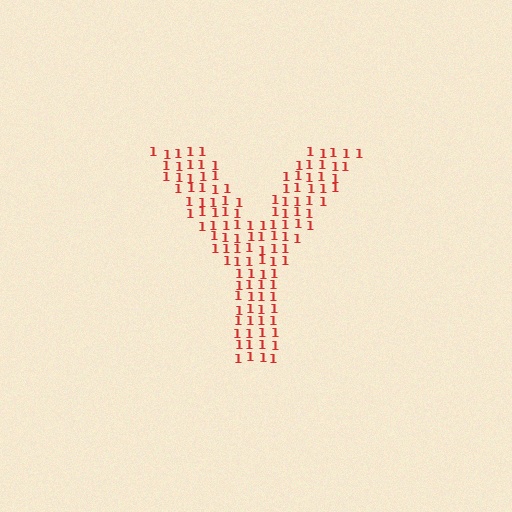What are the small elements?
The small elements are digit 1's.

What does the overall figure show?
The overall figure shows the letter Y.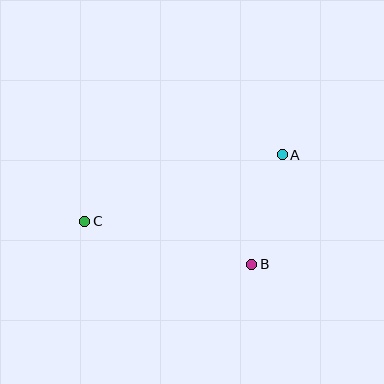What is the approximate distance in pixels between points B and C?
The distance between B and C is approximately 173 pixels.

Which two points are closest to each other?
Points A and B are closest to each other.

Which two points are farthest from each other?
Points A and C are farthest from each other.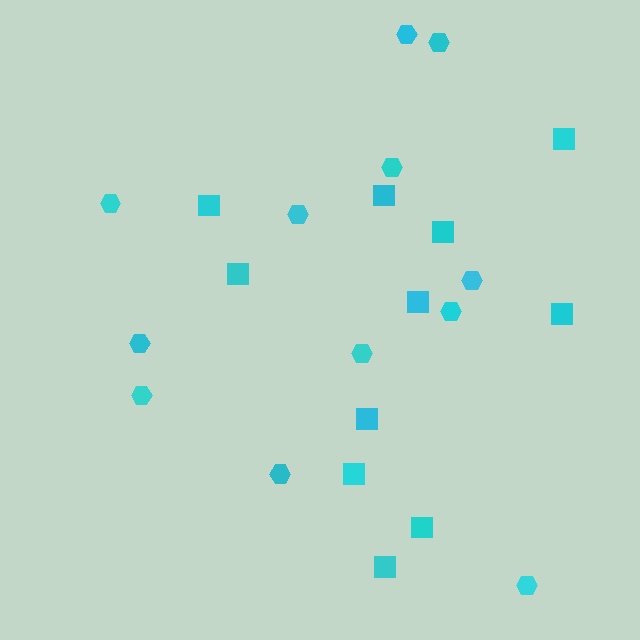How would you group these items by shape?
There are 2 groups: one group of squares (11) and one group of hexagons (12).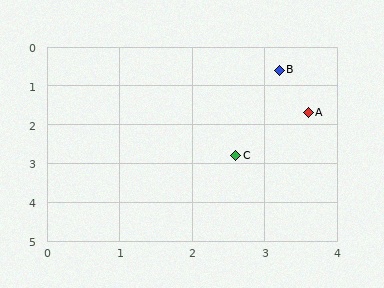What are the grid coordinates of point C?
Point C is at approximately (2.6, 2.8).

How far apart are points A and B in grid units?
Points A and B are about 1.2 grid units apart.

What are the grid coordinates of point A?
Point A is at approximately (3.6, 1.7).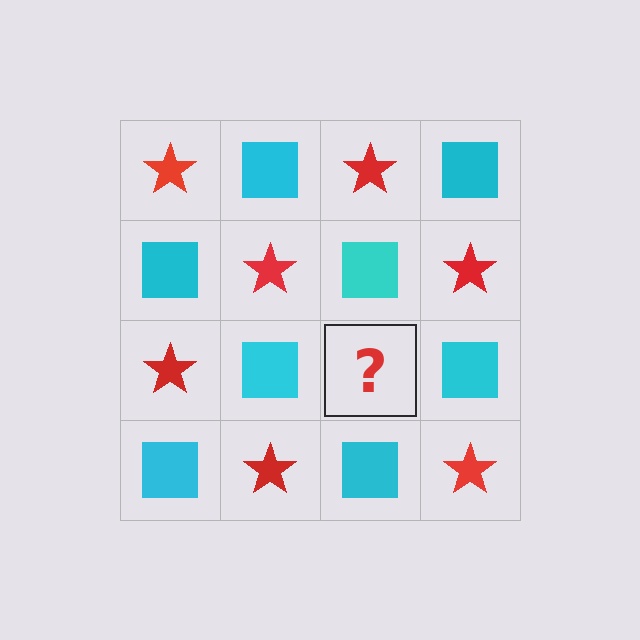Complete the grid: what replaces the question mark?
The question mark should be replaced with a red star.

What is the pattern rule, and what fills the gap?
The rule is that it alternates red star and cyan square in a checkerboard pattern. The gap should be filled with a red star.